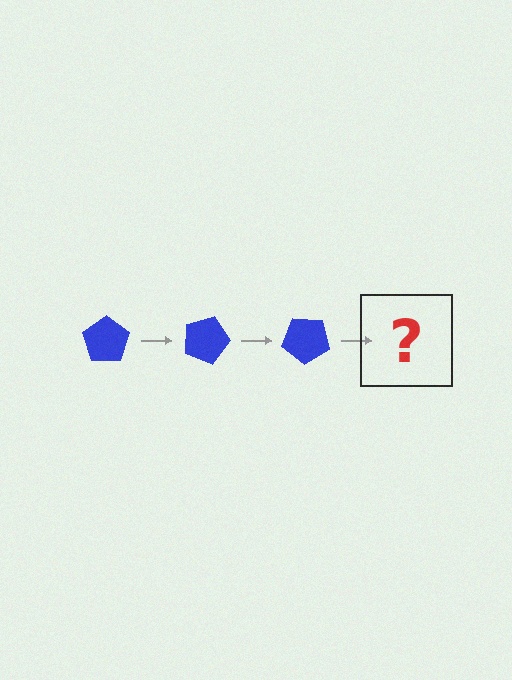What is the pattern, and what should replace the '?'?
The pattern is that the pentagon rotates 20 degrees each step. The '?' should be a blue pentagon rotated 60 degrees.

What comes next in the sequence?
The next element should be a blue pentagon rotated 60 degrees.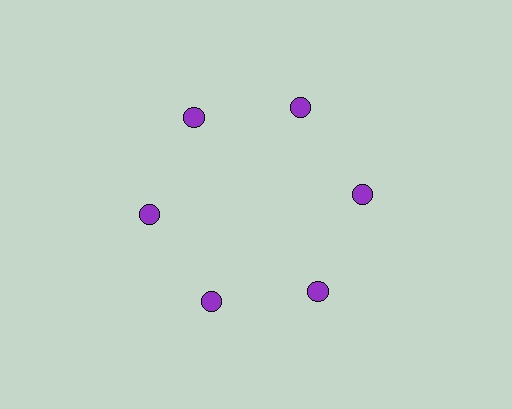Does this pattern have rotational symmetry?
Yes, this pattern has 6-fold rotational symmetry. It looks the same after rotating 60 degrees around the center.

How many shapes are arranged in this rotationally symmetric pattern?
There are 6 shapes, arranged in 6 groups of 1.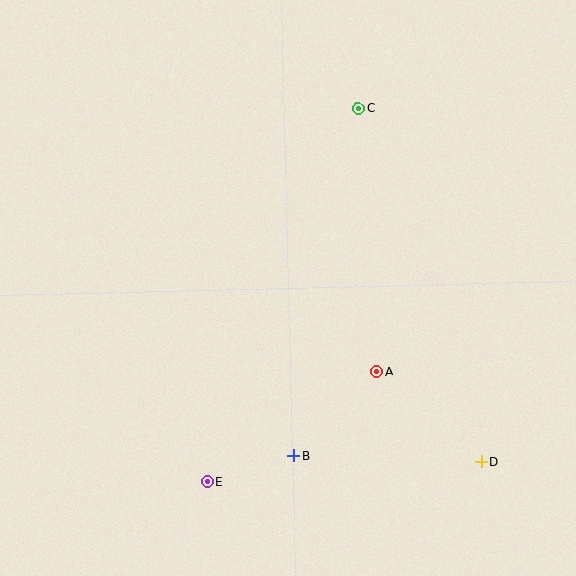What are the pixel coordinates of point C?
Point C is at (359, 108).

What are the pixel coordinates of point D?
Point D is at (482, 462).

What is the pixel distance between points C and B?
The distance between C and B is 353 pixels.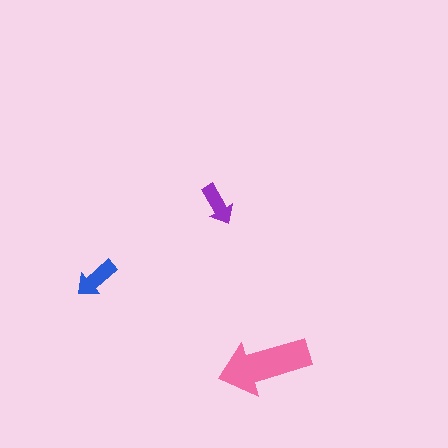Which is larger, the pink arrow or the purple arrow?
The pink one.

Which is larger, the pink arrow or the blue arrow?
The pink one.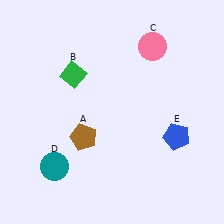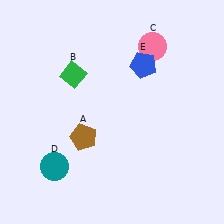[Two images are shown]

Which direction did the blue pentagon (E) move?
The blue pentagon (E) moved up.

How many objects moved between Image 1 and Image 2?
1 object moved between the two images.